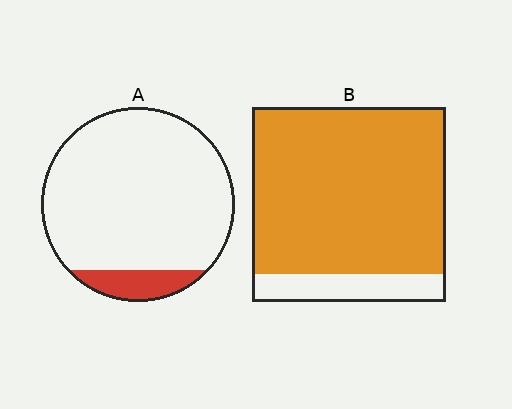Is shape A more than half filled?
No.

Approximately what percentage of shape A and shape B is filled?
A is approximately 10% and B is approximately 85%.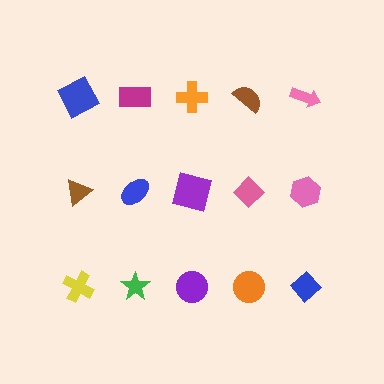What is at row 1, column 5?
A pink arrow.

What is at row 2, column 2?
A blue ellipse.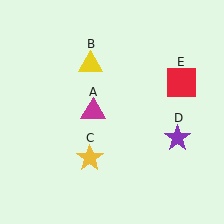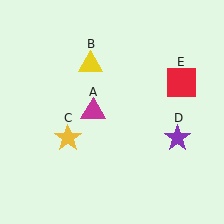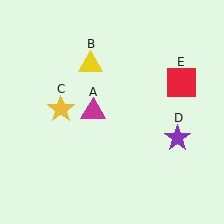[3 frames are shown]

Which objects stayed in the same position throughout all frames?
Magenta triangle (object A) and yellow triangle (object B) and purple star (object D) and red square (object E) remained stationary.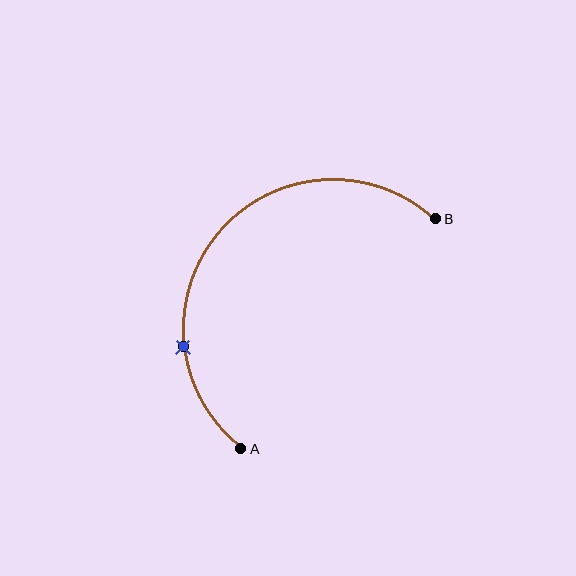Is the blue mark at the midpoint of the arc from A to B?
No. The blue mark lies on the arc but is closer to endpoint A. The arc midpoint would be at the point on the curve equidistant along the arc from both A and B.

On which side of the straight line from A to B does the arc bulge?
The arc bulges above and to the left of the straight line connecting A and B.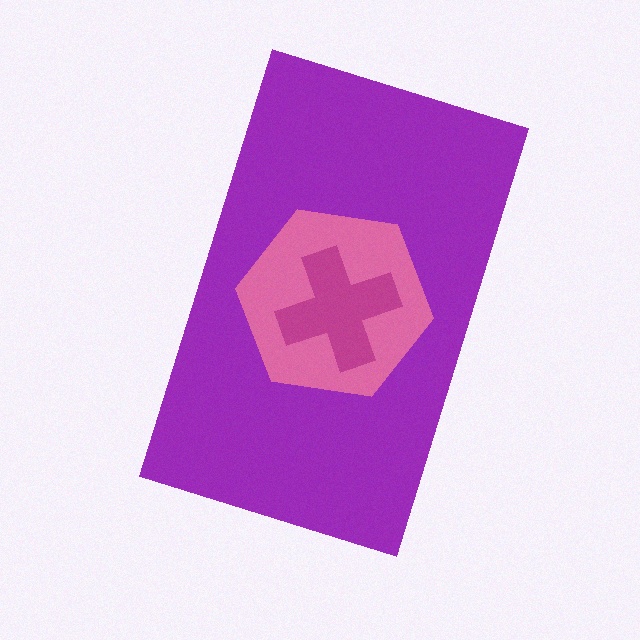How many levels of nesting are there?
3.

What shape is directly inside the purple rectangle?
The pink hexagon.